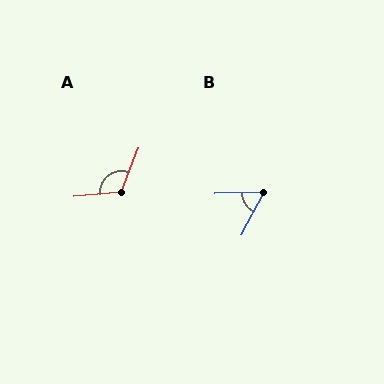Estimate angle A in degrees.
Approximately 117 degrees.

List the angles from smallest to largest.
B (59°), A (117°).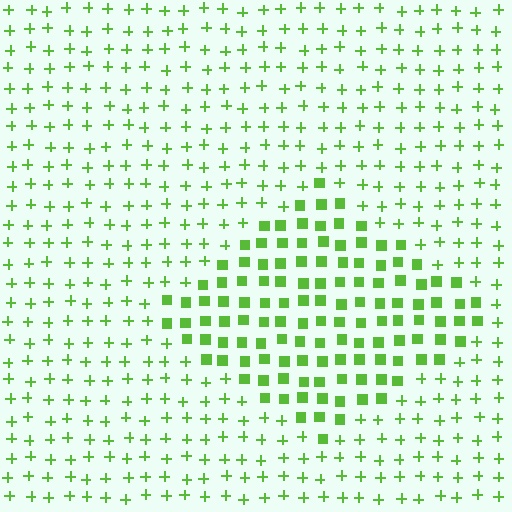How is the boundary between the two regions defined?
The boundary is defined by a change in element shape: squares inside vs. plus signs outside. All elements share the same color and spacing.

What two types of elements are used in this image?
The image uses squares inside the diamond region and plus signs outside it.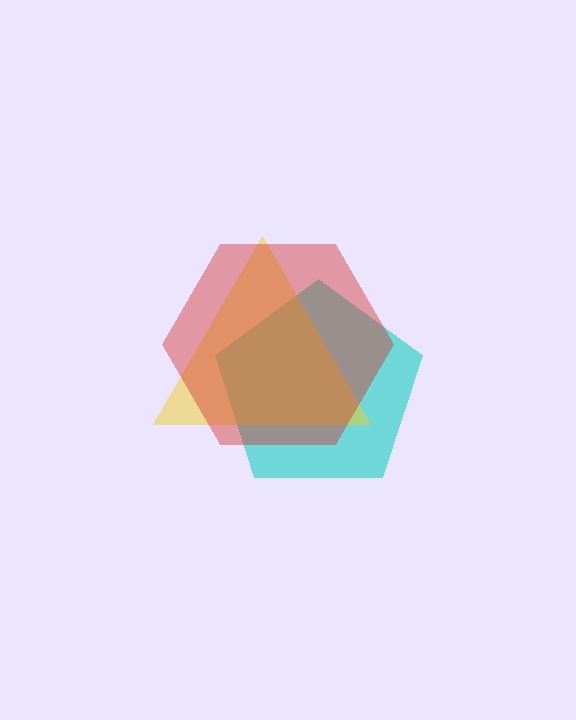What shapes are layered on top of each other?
The layered shapes are: a cyan pentagon, a yellow triangle, a red hexagon.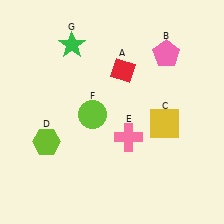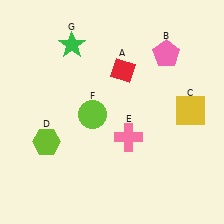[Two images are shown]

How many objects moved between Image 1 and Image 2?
1 object moved between the two images.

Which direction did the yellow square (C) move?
The yellow square (C) moved right.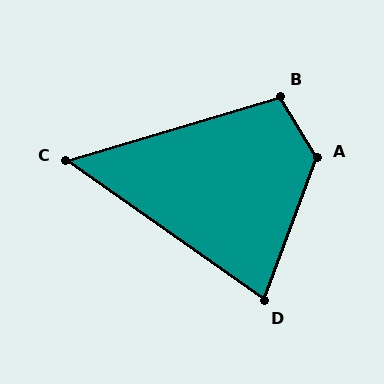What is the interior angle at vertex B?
Approximately 105 degrees (obtuse).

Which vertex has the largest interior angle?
A, at approximately 128 degrees.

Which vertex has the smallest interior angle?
C, at approximately 52 degrees.